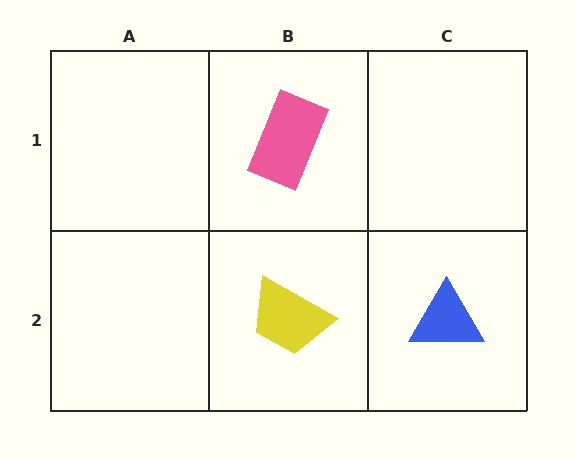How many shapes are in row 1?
1 shape.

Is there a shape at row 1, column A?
No, that cell is empty.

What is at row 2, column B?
A yellow trapezoid.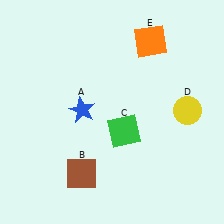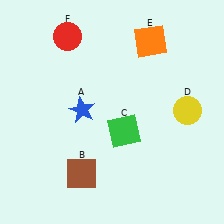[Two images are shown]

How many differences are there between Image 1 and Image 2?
There is 1 difference between the two images.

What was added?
A red circle (F) was added in Image 2.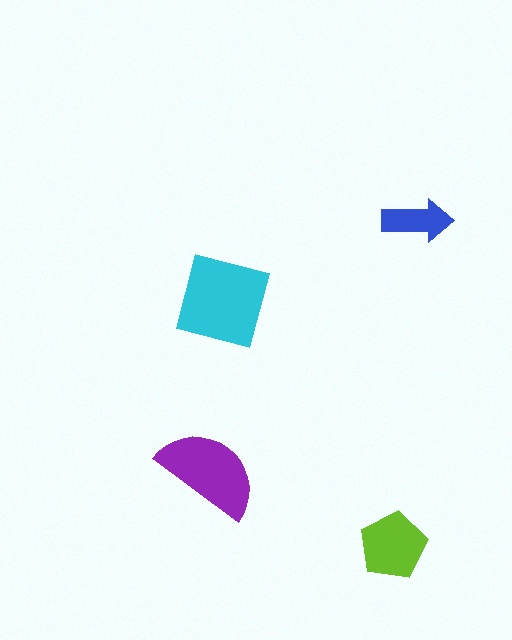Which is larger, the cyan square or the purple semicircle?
The cyan square.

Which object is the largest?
The cyan square.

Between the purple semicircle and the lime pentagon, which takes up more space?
The purple semicircle.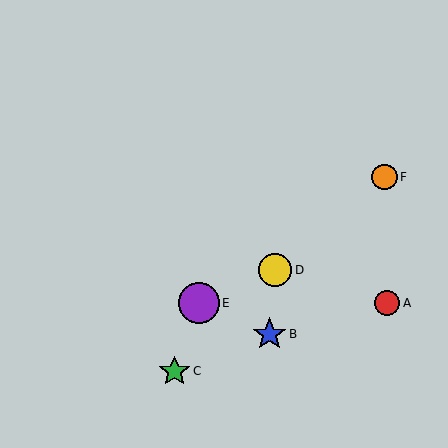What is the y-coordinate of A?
Object A is at y≈303.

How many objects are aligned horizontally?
2 objects (A, E) are aligned horizontally.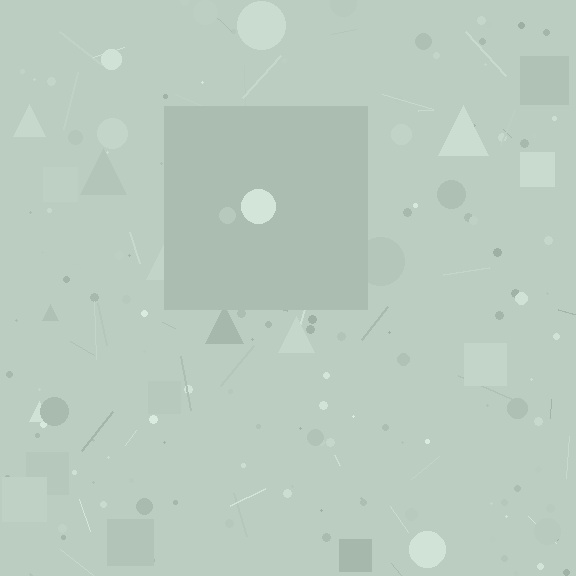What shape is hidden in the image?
A square is hidden in the image.